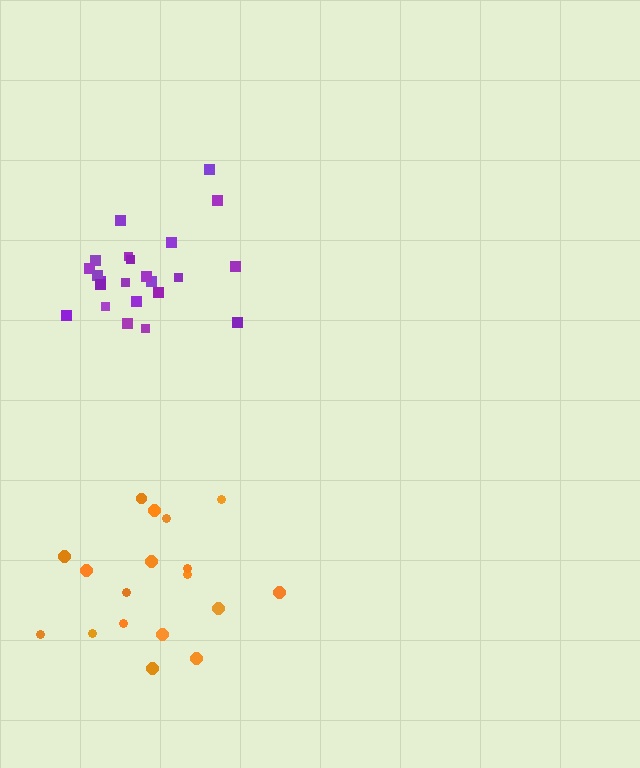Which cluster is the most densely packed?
Purple.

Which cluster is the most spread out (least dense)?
Orange.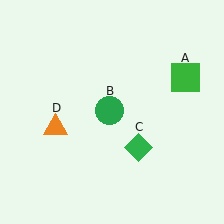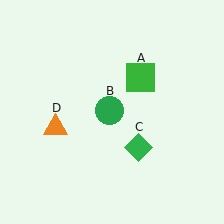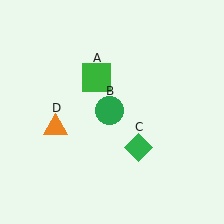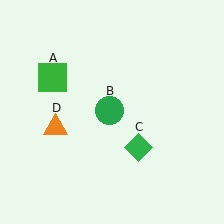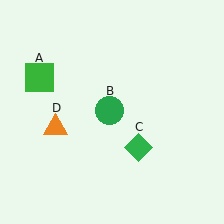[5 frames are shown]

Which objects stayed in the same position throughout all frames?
Green circle (object B) and green diamond (object C) and orange triangle (object D) remained stationary.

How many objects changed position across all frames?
1 object changed position: green square (object A).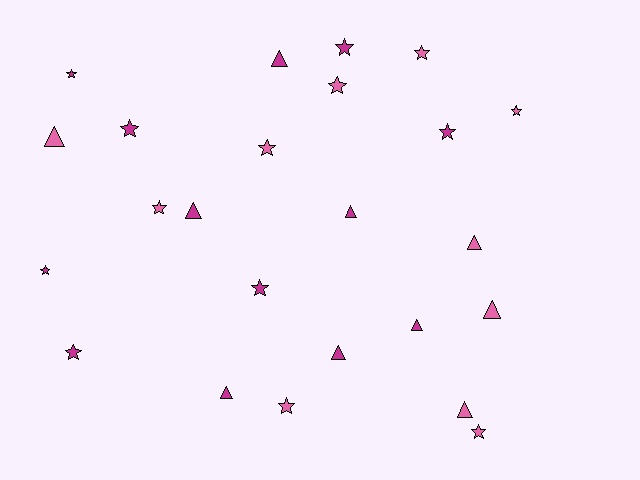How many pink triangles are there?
There are 4 pink triangles.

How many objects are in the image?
There are 24 objects.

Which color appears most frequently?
Magenta, with 13 objects.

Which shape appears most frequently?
Star, with 14 objects.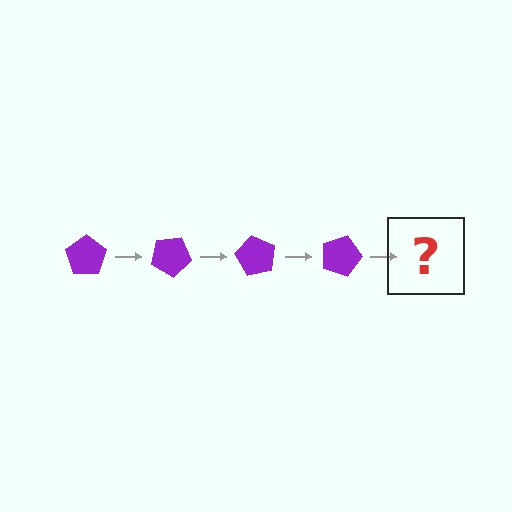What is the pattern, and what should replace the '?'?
The pattern is that the pentagon rotates 30 degrees each step. The '?' should be a purple pentagon rotated 120 degrees.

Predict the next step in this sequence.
The next step is a purple pentagon rotated 120 degrees.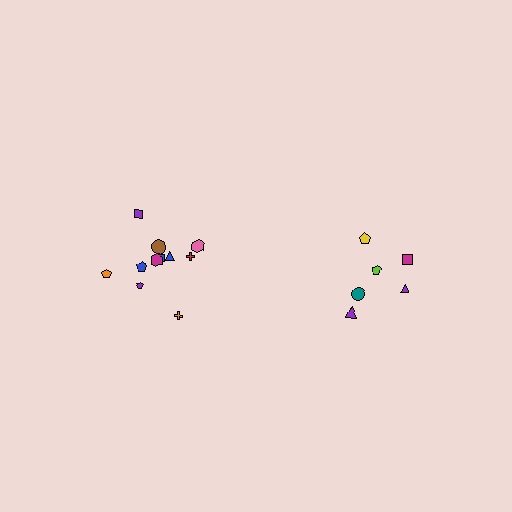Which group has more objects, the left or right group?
The left group.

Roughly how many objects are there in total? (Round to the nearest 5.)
Roughly 20 objects in total.